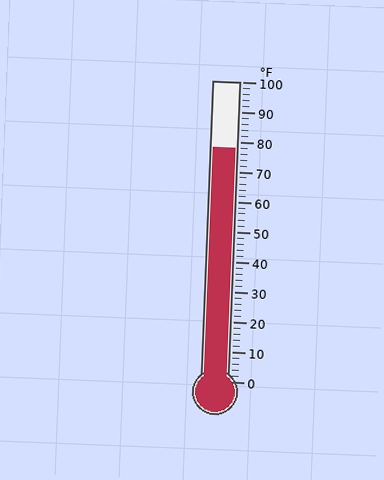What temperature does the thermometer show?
The thermometer shows approximately 78°F.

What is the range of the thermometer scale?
The thermometer scale ranges from 0°F to 100°F.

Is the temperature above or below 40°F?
The temperature is above 40°F.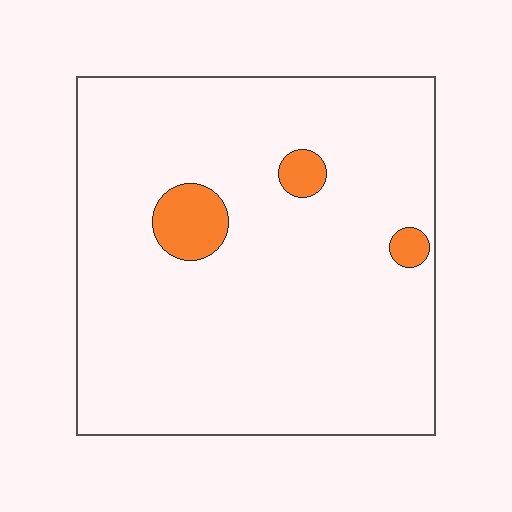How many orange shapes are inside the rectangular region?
3.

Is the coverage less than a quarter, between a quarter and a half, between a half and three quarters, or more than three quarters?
Less than a quarter.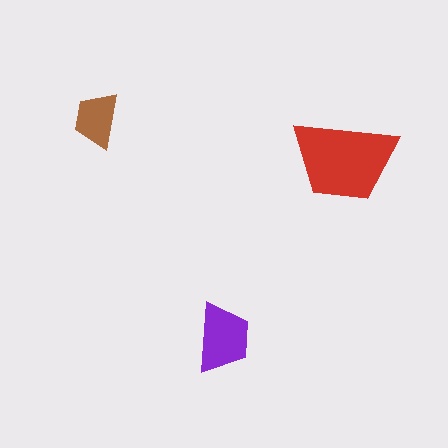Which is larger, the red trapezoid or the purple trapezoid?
The red one.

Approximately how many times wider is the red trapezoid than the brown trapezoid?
About 2 times wider.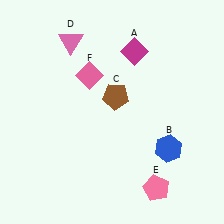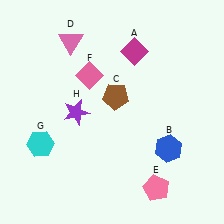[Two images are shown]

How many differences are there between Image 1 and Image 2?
There are 2 differences between the two images.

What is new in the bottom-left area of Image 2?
A purple star (H) was added in the bottom-left area of Image 2.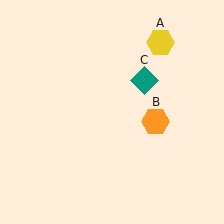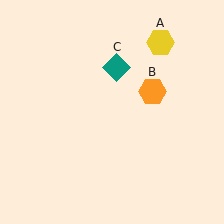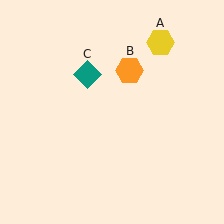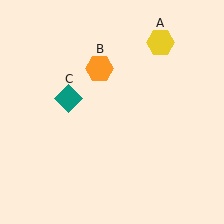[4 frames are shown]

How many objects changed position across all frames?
2 objects changed position: orange hexagon (object B), teal diamond (object C).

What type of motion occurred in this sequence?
The orange hexagon (object B), teal diamond (object C) rotated counterclockwise around the center of the scene.